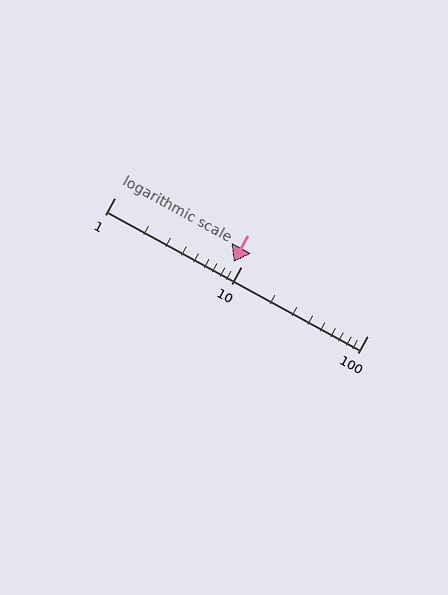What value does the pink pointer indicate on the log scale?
The pointer indicates approximately 8.7.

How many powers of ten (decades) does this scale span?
The scale spans 2 decades, from 1 to 100.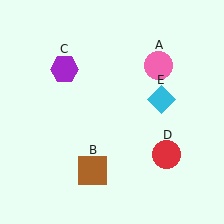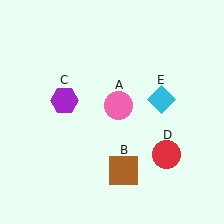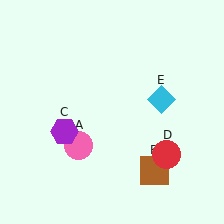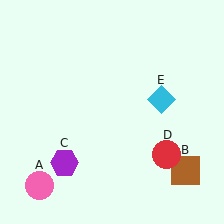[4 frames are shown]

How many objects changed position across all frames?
3 objects changed position: pink circle (object A), brown square (object B), purple hexagon (object C).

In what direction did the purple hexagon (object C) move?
The purple hexagon (object C) moved down.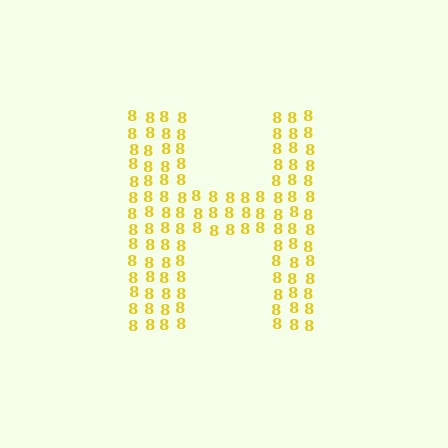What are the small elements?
The small elements are digit 8's.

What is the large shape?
The large shape is the letter H.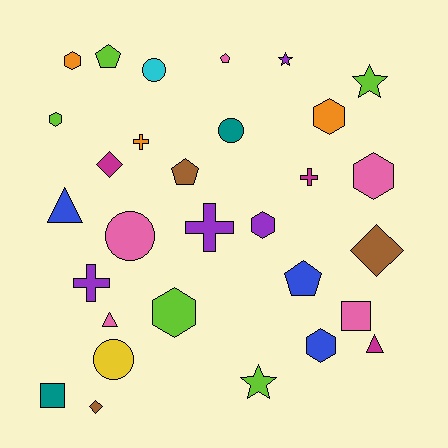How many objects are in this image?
There are 30 objects.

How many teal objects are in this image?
There are 2 teal objects.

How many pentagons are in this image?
There are 4 pentagons.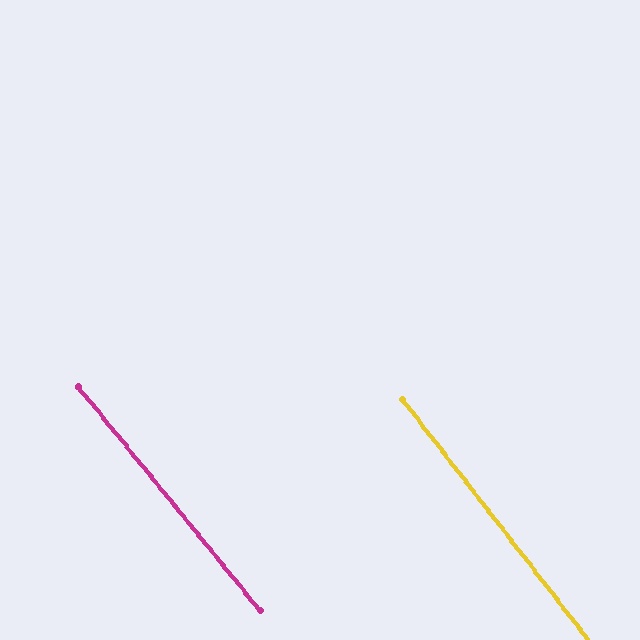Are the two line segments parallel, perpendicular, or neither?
Parallel — their directions differ by only 1.6°.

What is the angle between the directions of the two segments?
Approximately 2 degrees.